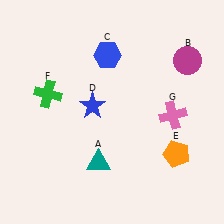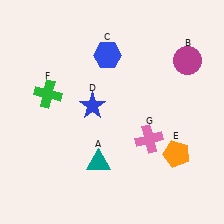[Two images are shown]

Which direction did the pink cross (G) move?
The pink cross (G) moved down.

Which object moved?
The pink cross (G) moved down.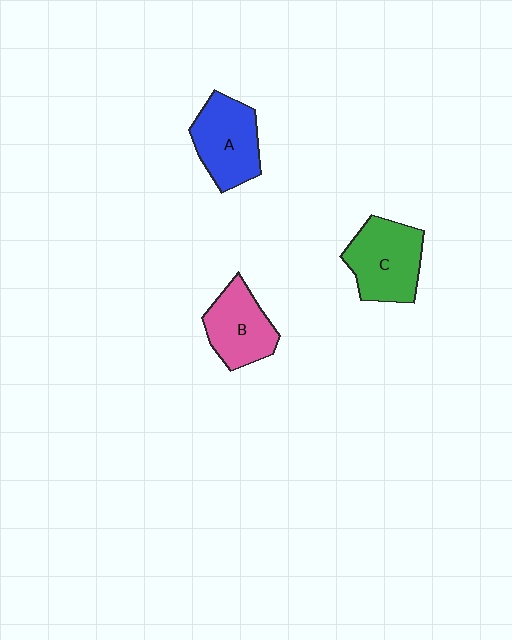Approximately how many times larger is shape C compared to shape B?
Approximately 1.2 times.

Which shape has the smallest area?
Shape B (pink).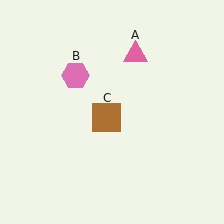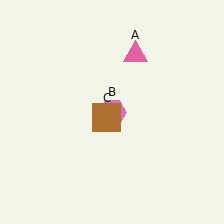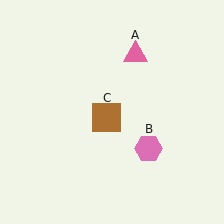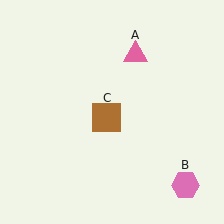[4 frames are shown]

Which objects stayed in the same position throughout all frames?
Pink triangle (object A) and brown square (object C) remained stationary.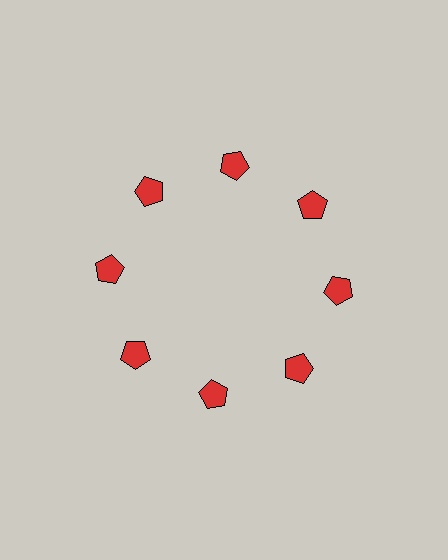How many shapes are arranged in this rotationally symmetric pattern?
There are 8 shapes, arranged in 8 groups of 1.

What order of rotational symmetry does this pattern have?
This pattern has 8-fold rotational symmetry.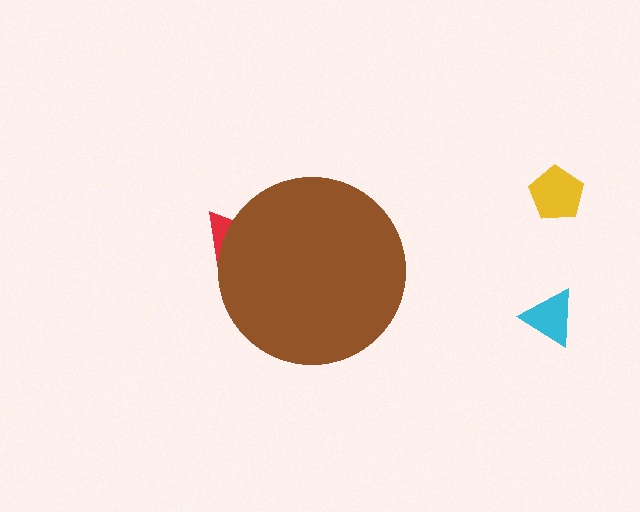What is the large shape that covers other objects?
A brown circle.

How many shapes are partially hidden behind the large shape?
1 shape is partially hidden.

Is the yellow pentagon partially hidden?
No, the yellow pentagon is fully visible.